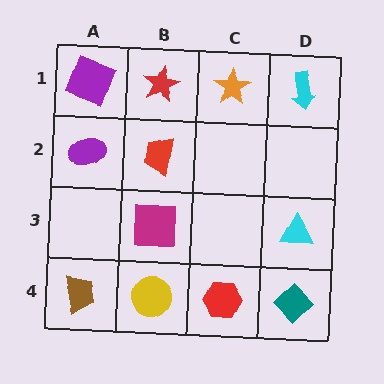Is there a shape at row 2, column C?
No, that cell is empty.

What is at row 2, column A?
A purple ellipse.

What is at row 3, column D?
A cyan triangle.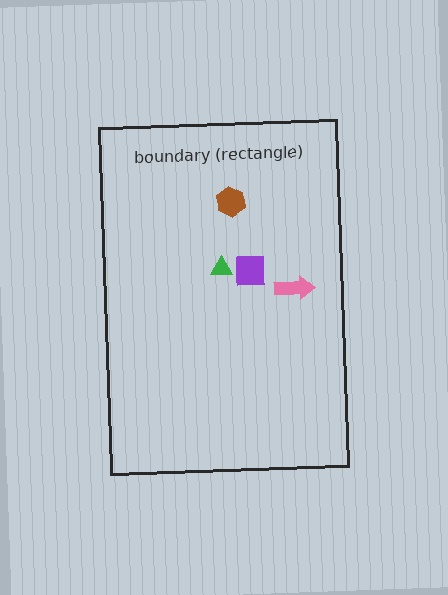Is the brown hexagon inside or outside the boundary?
Inside.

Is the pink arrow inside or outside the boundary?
Inside.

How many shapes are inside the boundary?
4 inside, 0 outside.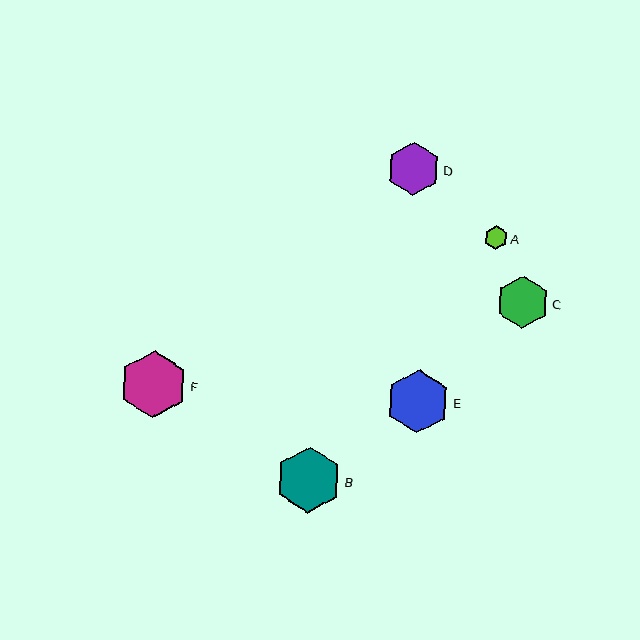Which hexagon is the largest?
Hexagon F is the largest with a size of approximately 68 pixels.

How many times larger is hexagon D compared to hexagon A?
Hexagon D is approximately 2.3 times the size of hexagon A.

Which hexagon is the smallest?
Hexagon A is the smallest with a size of approximately 23 pixels.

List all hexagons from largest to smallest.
From largest to smallest: F, B, E, D, C, A.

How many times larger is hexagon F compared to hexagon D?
Hexagon F is approximately 1.3 times the size of hexagon D.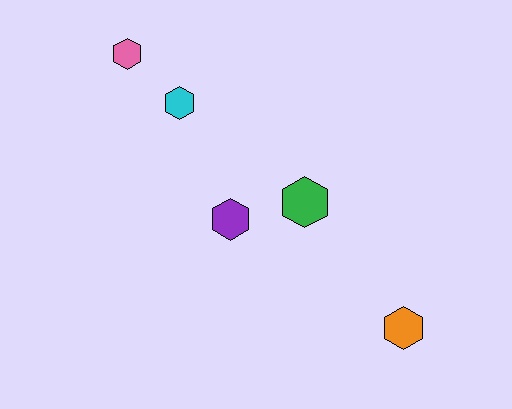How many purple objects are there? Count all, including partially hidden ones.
There is 1 purple object.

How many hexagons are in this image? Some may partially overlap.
There are 5 hexagons.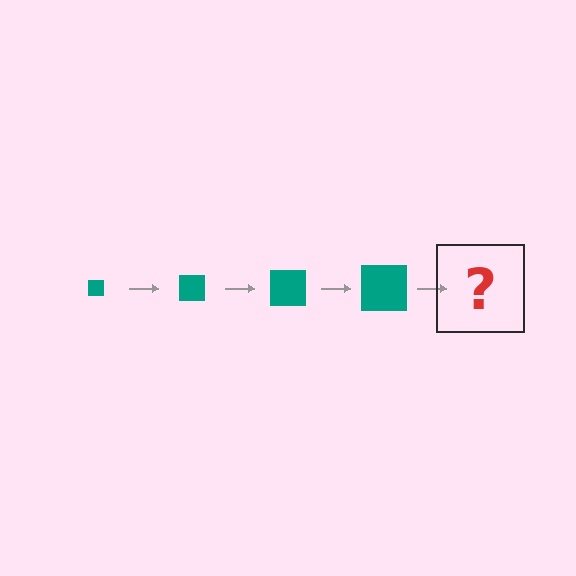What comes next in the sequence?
The next element should be a teal square, larger than the previous one.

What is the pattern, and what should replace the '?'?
The pattern is that the square gets progressively larger each step. The '?' should be a teal square, larger than the previous one.